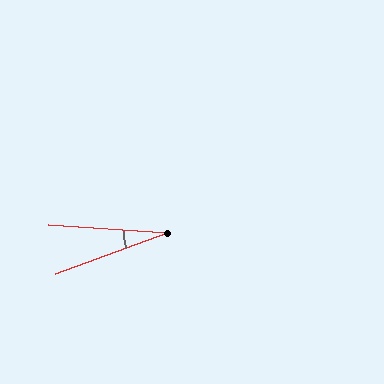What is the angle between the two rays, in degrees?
Approximately 24 degrees.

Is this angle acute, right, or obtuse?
It is acute.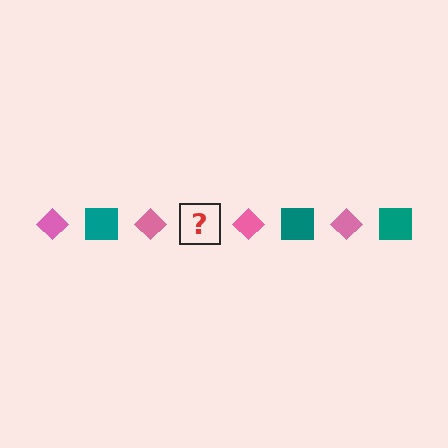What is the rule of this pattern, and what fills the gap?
The rule is that the pattern alternates between pink diamond and teal square. The gap should be filled with a teal square.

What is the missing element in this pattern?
The missing element is a teal square.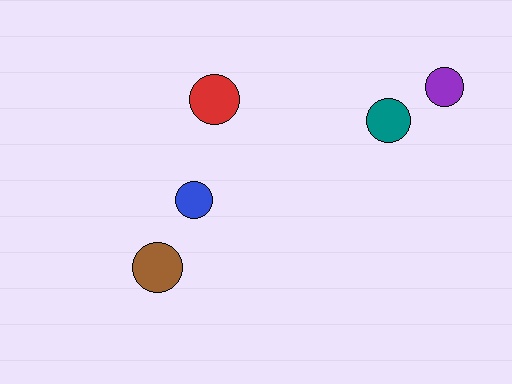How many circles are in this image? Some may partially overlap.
There are 5 circles.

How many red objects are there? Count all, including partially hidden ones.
There is 1 red object.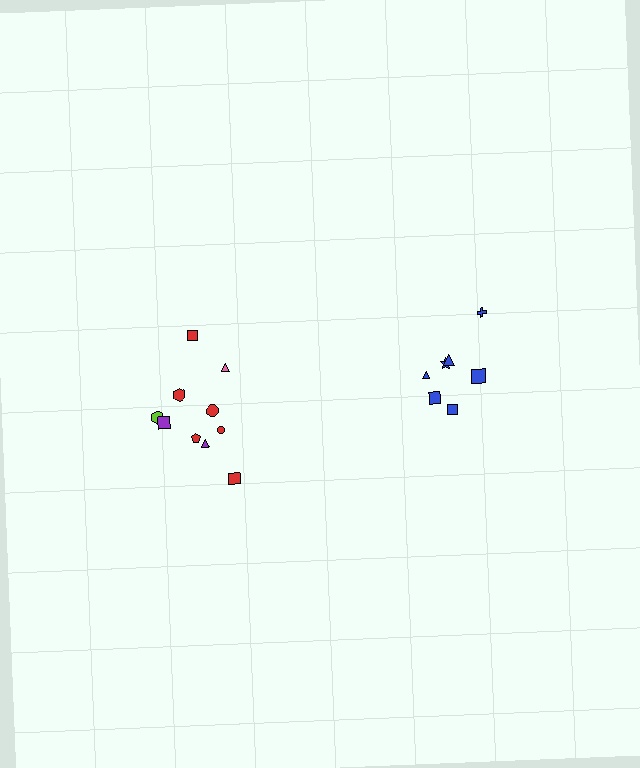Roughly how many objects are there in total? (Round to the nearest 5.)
Roughly 15 objects in total.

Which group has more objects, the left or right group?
The left group.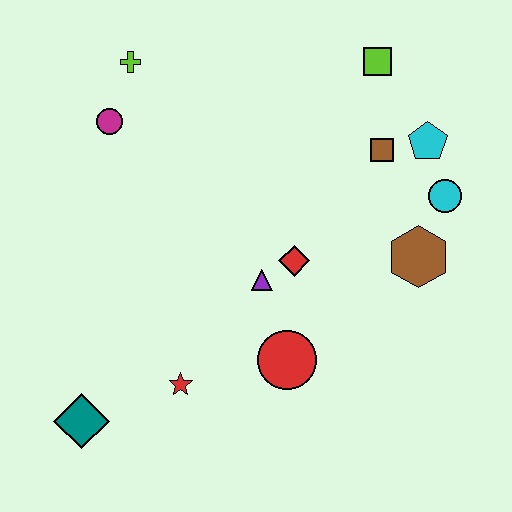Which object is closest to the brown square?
The cyan pentagon is closest to the brown square.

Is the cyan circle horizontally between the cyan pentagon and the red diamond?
No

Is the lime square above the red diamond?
Yes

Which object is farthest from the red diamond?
The teal diamond is farthest from the red diamond.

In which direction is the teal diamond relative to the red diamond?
The teal diamond is to the left of the red diamond.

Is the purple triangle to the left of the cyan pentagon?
Yes